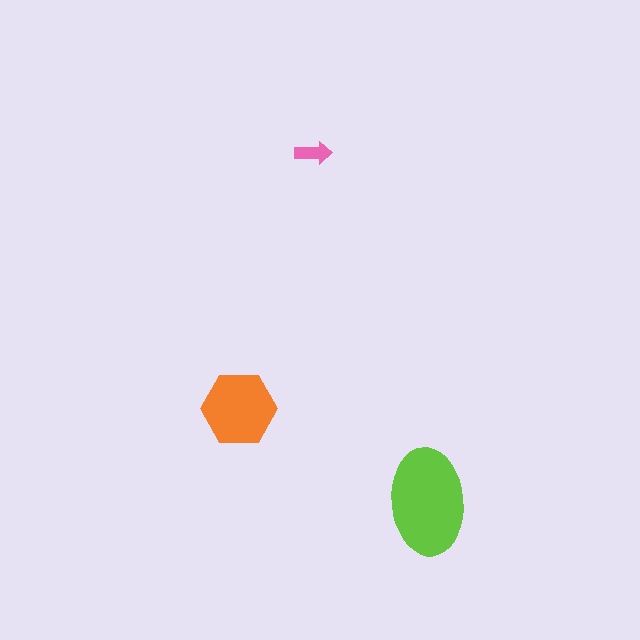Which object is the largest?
The lime ellipse.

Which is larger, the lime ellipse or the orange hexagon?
The lime ellipse.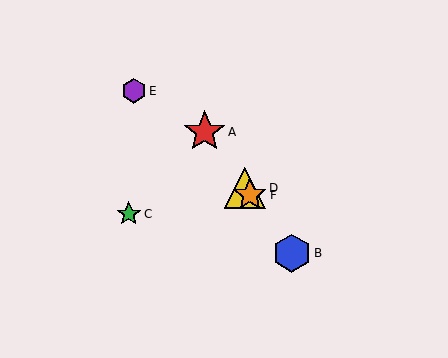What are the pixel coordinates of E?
Object E is at (134, 91).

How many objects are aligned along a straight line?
4 objects (A, B, D, F) are aligned along a straight line.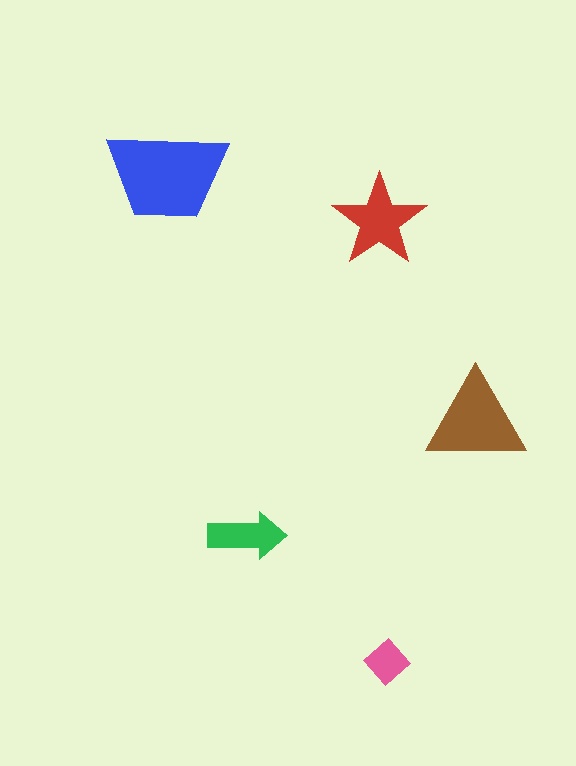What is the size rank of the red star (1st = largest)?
3rd.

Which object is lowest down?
The pink diamond is bottommost.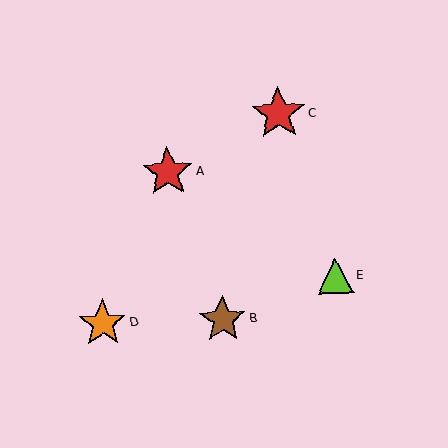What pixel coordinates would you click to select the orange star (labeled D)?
Click at (103, 323) to select the orange star D.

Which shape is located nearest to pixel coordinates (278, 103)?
The red star (labeled C) at (278, 114) is nearest to that location.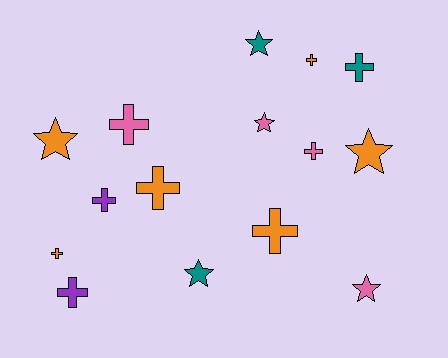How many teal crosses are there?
There is 1 teal cross.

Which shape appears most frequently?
Cross, with 9 objects.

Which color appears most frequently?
Orange, with 6 objects.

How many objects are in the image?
There are 15 objects.